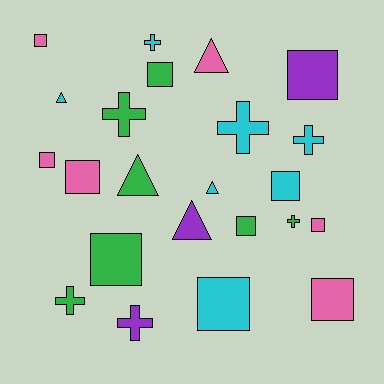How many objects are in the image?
There are 23 objects.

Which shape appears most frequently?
Square, with 11 objects.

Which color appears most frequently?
Cyan, with 7 objects.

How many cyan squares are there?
There are 2 cyan squares.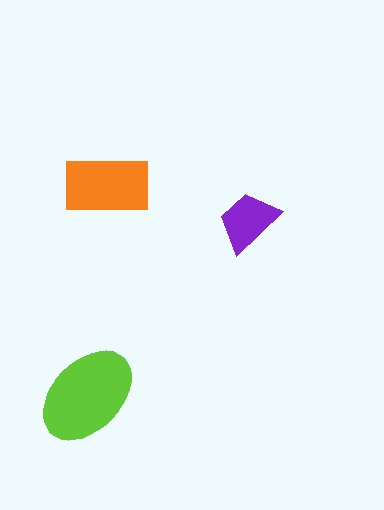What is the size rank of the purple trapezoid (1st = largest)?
3rd.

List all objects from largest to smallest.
The lime ellipse, the orange rectangle, the purple trapezoid.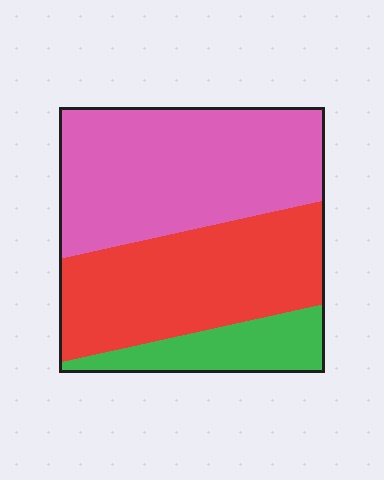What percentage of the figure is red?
Red covers about 40% of the figure.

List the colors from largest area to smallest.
From largest to smallest: pink, red, green.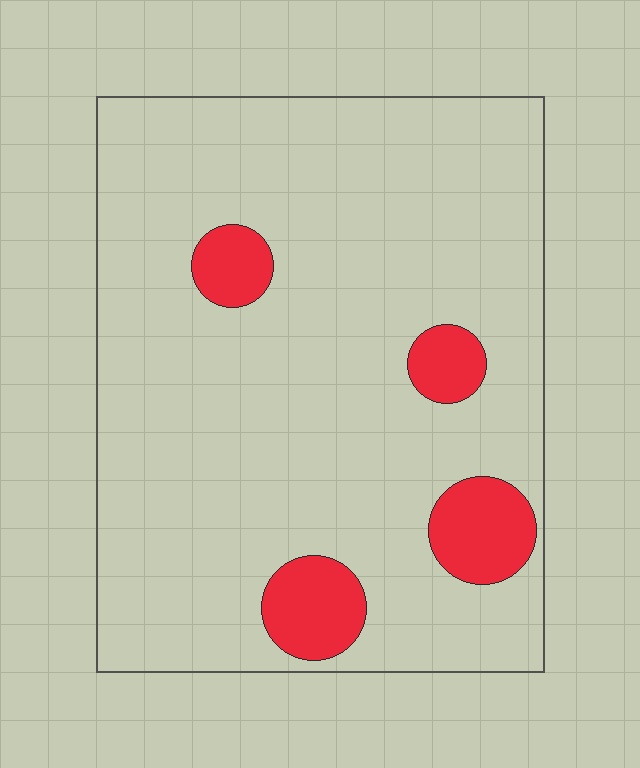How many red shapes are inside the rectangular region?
4.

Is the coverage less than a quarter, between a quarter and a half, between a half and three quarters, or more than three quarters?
Less than a quarter.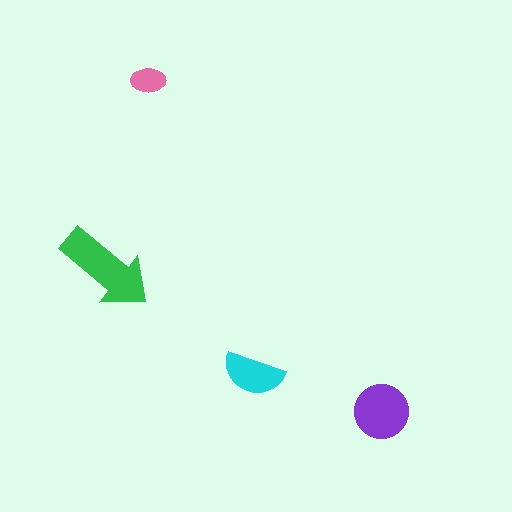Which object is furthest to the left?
The green arrow is leftmost.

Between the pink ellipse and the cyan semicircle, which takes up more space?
The cyan semicircle.